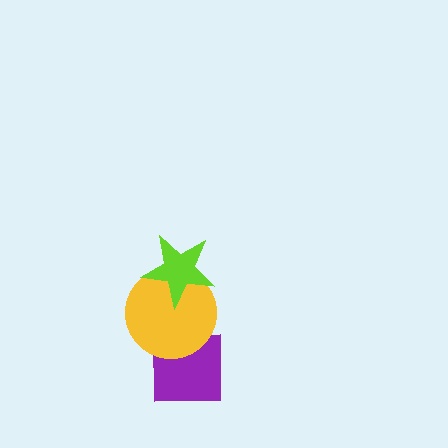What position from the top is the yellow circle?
The yellow circle is 2nd from the top.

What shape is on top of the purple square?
The yellow circle is on top of the purple square.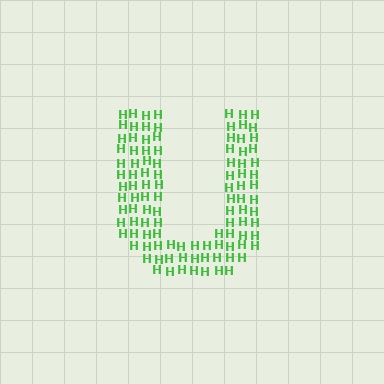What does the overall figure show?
The overall figure shows the letter U.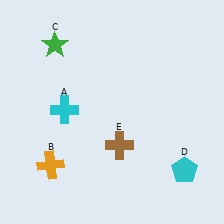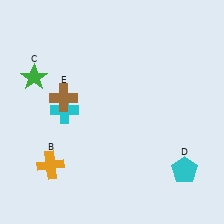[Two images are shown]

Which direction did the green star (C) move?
The green star (C) moved down.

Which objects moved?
The objects that moved are: the green star (C), the brown cross (E).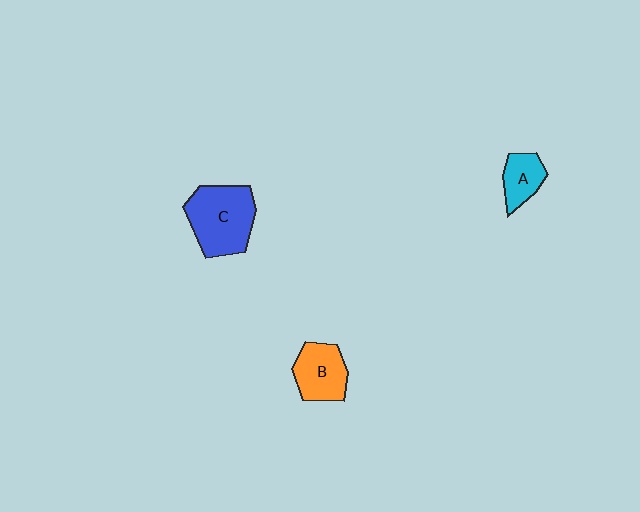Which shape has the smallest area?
Shape A (cyan).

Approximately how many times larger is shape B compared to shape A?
Approximately 1.4 times.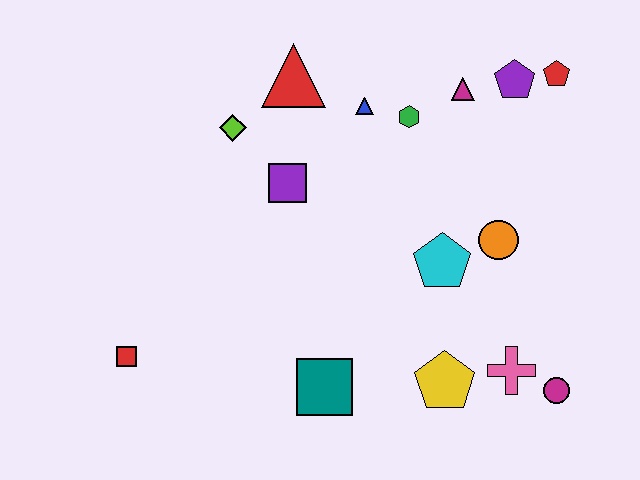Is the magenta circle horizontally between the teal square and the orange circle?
No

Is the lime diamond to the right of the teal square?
No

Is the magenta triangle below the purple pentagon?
Yes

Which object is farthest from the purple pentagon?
The red square is farthest from the purple pentagon.